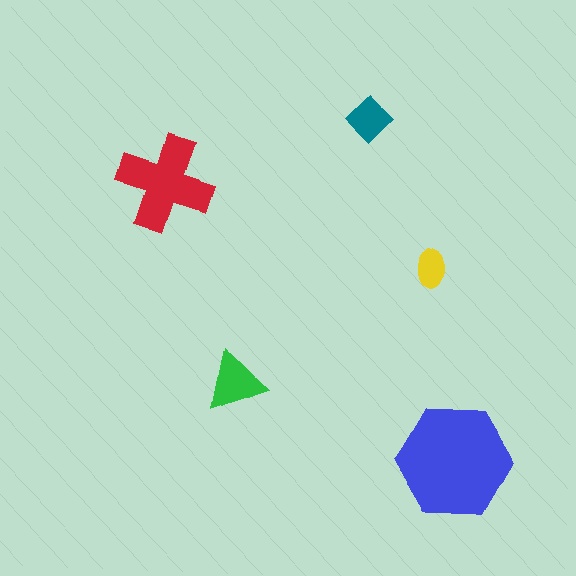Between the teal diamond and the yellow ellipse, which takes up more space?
The teal diamond.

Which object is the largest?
The blue hexagon.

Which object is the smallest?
The yellow ellipse.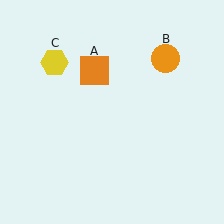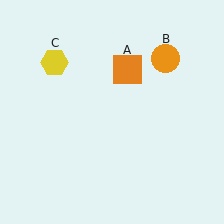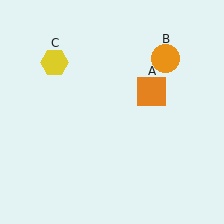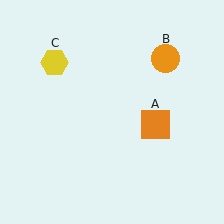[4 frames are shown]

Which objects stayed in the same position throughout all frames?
Orange circle (object B) and yellow hexagon (object C) remained stationary.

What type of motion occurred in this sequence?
The orange square (object A) rotated clockwise around the center of the scene.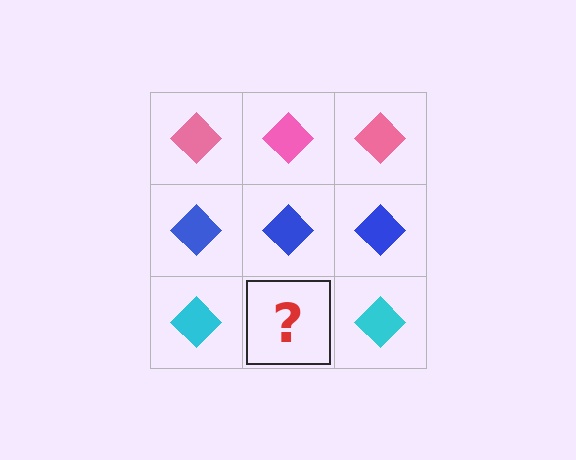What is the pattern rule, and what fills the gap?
The rule is that each row has a consistent color. The gap should be filled with a cyan diamond.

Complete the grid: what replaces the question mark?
The question mark should be replaced with a cyan diamond.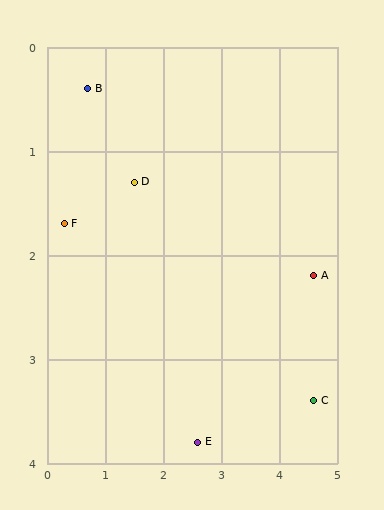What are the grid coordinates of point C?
Point C is at approximately (4.6, 3.4).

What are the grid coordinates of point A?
Point A is at approximately (4.6, 2.2).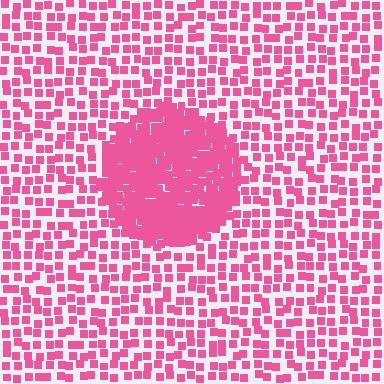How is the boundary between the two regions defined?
The boundary is defined by a change in element density (approximately 2.5x ratio). All elements are the same color, size, and shape.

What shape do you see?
I see a circle.